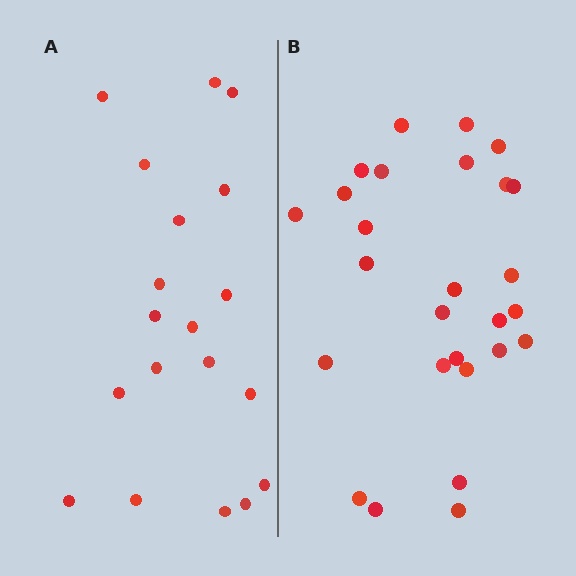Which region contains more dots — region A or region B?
Region B (the right region) has more dots.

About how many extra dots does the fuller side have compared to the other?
Region B has roughly 8 or so more dots than region A.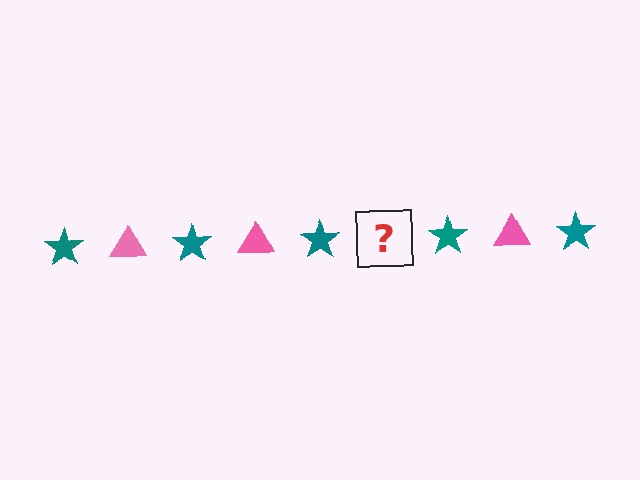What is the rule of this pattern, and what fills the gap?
The rule is that the pattern alternates between teal star and pink triangle. The gap should be filled with a pink triangle.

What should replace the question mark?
The question mark should be replaced with a pink triangle.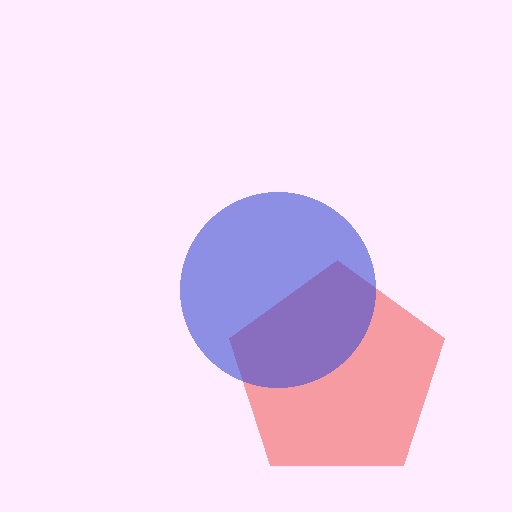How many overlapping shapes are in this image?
There are 2 overlapping shapes in the image.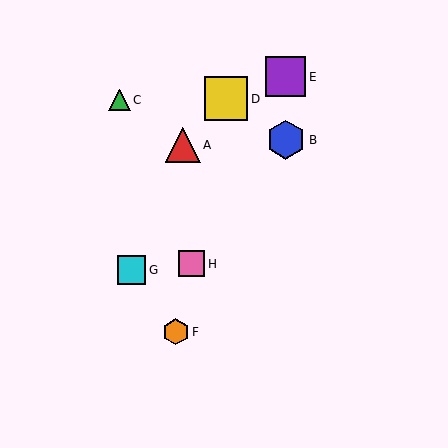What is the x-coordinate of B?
Object B is at x≈286.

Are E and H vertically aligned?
No, E is at x≈286 and H is at x≈191.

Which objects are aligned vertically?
Objects B, E are aligned vertically.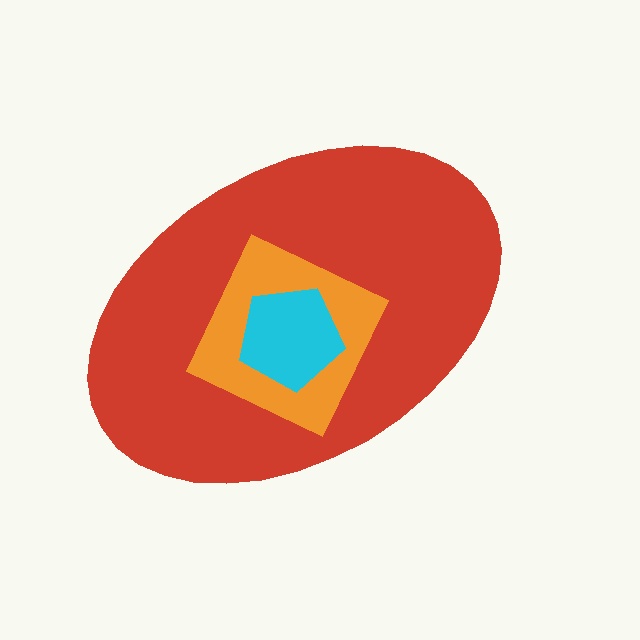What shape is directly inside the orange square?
The cyan pentagon.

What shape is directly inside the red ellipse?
The orange square.